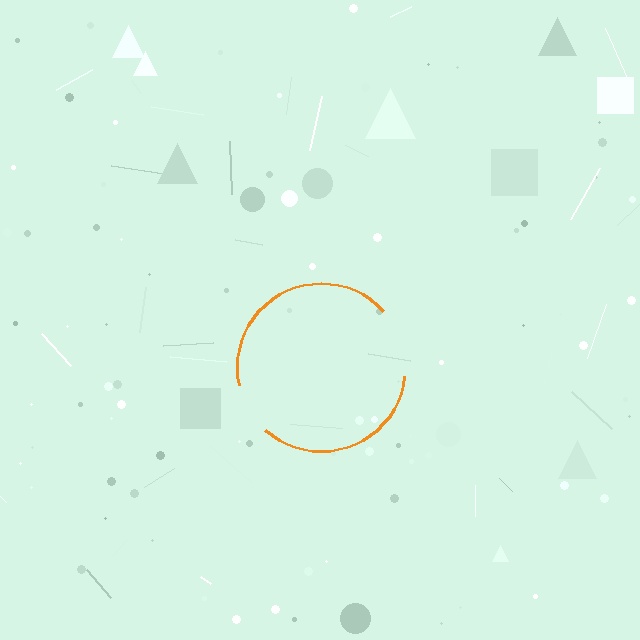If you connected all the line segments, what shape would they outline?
They would outline a circle.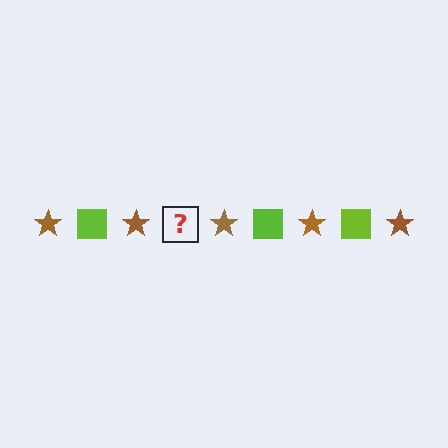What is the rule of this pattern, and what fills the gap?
The rule is that the pattern alternates between brown star and lime square. The gap should be filled with a lime square.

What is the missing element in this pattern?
The missing element is a lime square.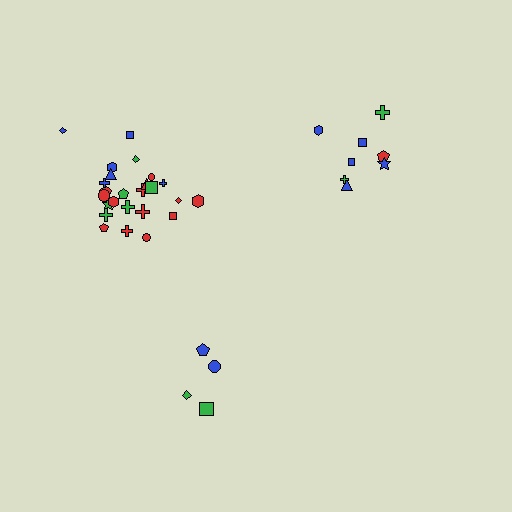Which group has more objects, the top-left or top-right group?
The top-left group.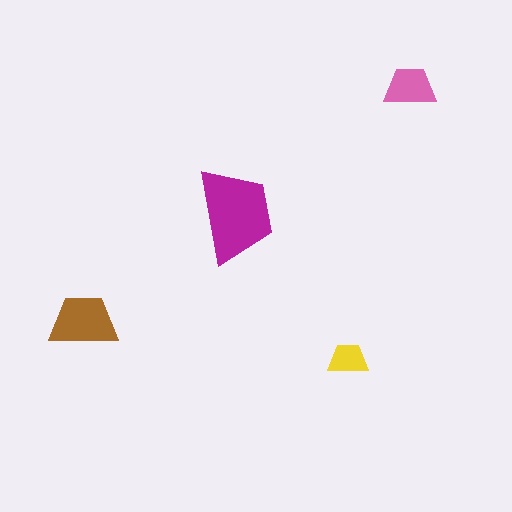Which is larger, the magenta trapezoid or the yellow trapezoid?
The magenta one.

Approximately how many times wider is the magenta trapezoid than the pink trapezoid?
About 2 times wider.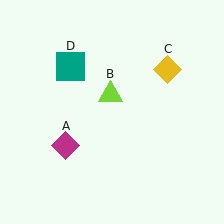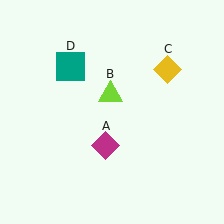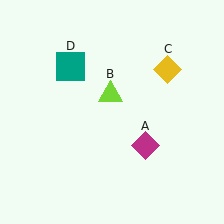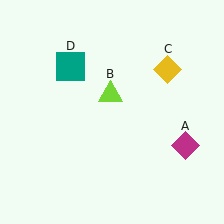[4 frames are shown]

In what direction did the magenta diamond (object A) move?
The magenta diamond (object A) moved right.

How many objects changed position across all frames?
1 object changed position: magenta diamond (object A).